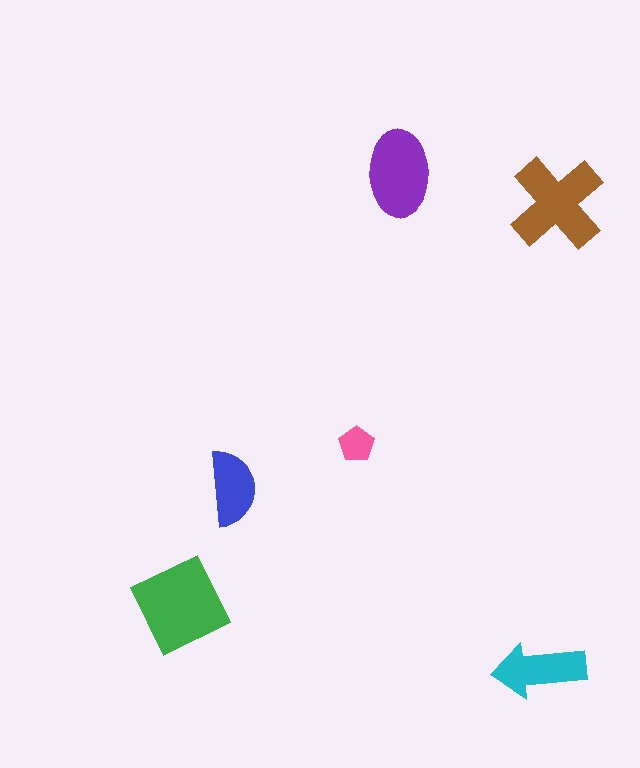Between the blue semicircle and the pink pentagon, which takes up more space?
The blue semicircle.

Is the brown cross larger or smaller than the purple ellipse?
Larger.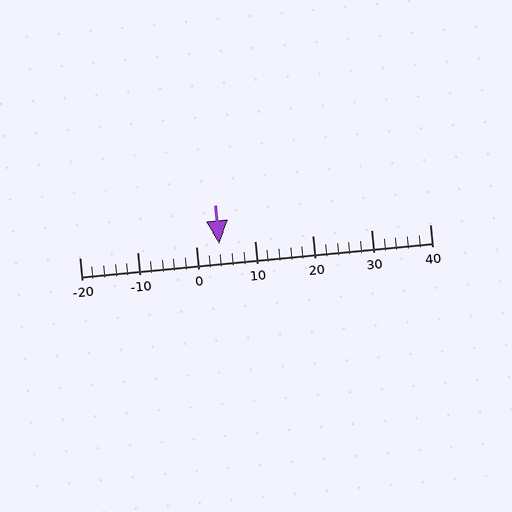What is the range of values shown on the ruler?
The ruler shows values from -20 to 40.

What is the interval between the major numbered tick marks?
The major tick marks are spaced 10 units apart.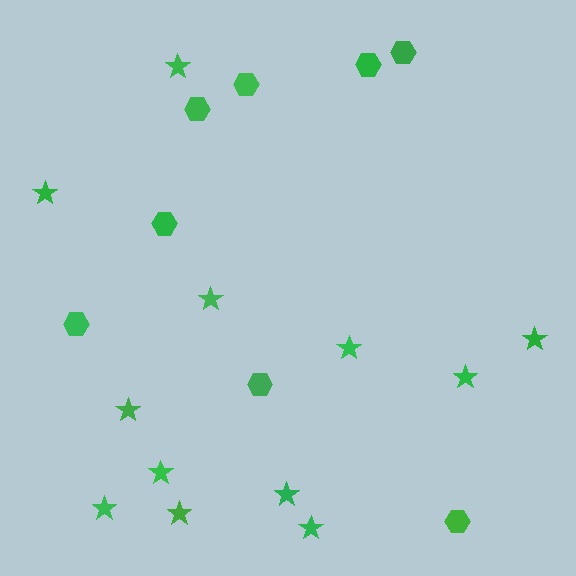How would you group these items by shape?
There are 2 groups: one group of stars (12) and one group of hexagons (8).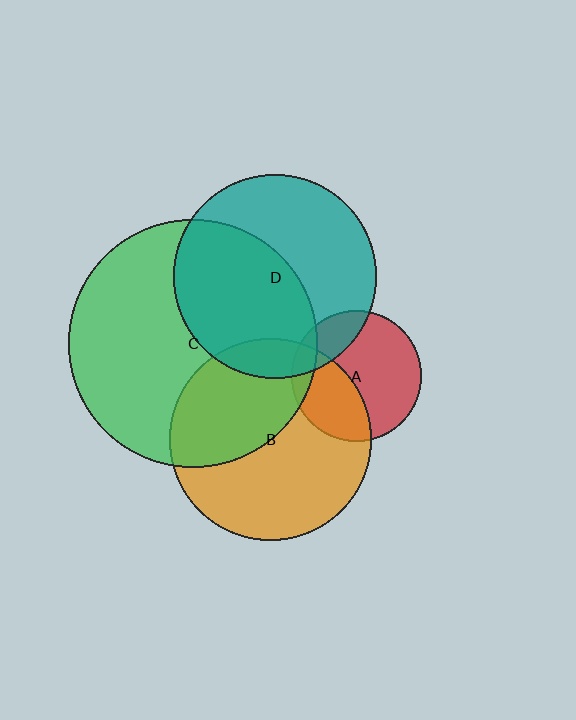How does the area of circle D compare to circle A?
Approximately 2.4 times.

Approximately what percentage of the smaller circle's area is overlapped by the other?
Approximately 10%.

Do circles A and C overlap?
Yes.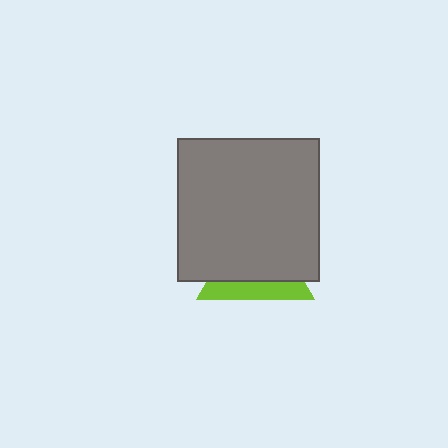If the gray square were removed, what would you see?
You would see the complete lime triangle.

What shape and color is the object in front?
The object in front is a gray square.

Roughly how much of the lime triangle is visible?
A small part of it is visible (roughly 32%).